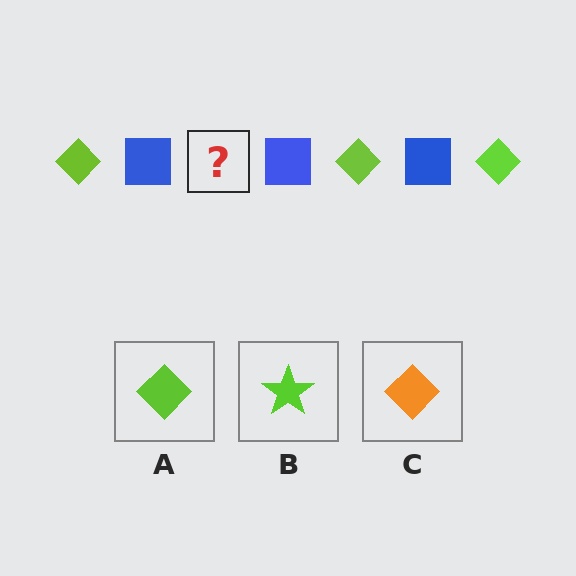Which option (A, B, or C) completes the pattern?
A.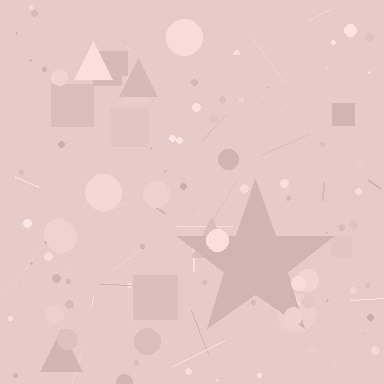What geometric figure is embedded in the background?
A star is embedded in the background.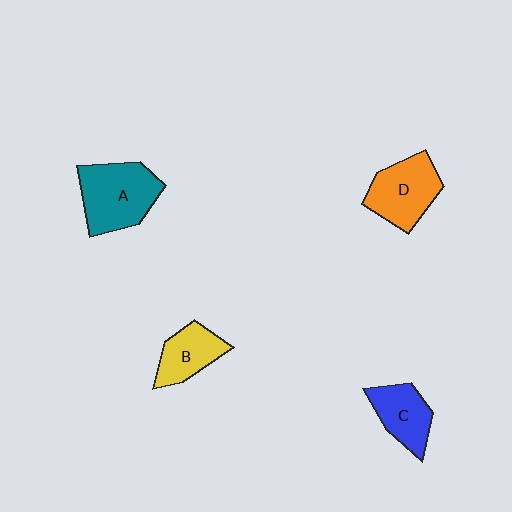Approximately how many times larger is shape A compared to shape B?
Approximately 1.6 times.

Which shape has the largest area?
Shape A (teal).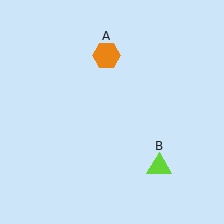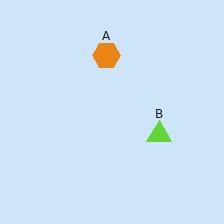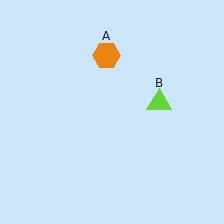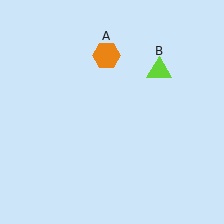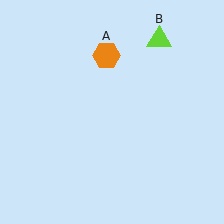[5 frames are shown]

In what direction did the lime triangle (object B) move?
The lime triangle (object B) moved up.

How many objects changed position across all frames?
1 object changed position: lime triangle (object B).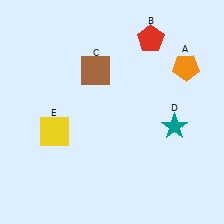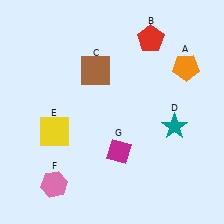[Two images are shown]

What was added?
A pink hexagon (F), a magenta diamond (G) were added in Image 2.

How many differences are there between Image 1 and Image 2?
There are 2 differences between the two images.